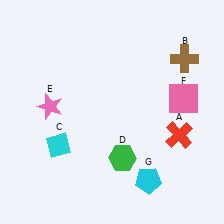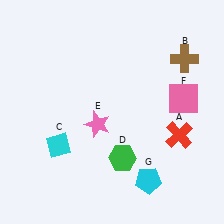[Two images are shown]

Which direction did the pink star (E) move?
The pink star (E) moved right.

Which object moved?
The pink star (E) moved right.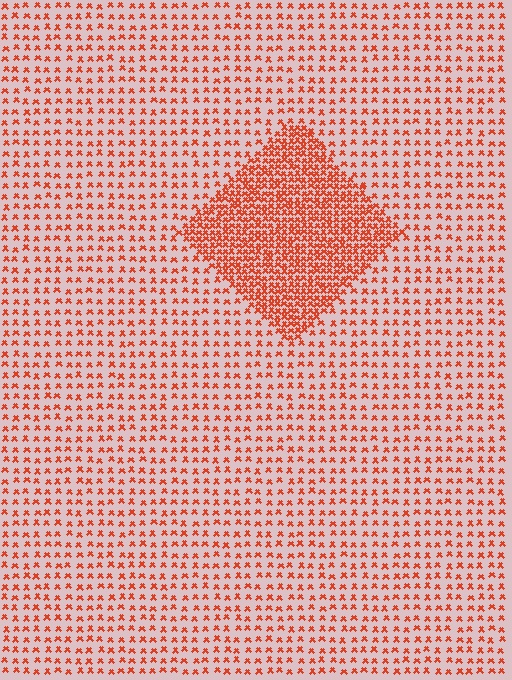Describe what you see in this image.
The image contains small red elements arranged at two different densities. A diamond-shaped region is visible where the elements are more densely packed than the surrounding area.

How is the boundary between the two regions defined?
The boundary is defined by a change in element density (approximately 2.6x ratio). All elements are the same color, size, and shape.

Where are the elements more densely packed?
The elements are more densely packed inside the diamond boundary.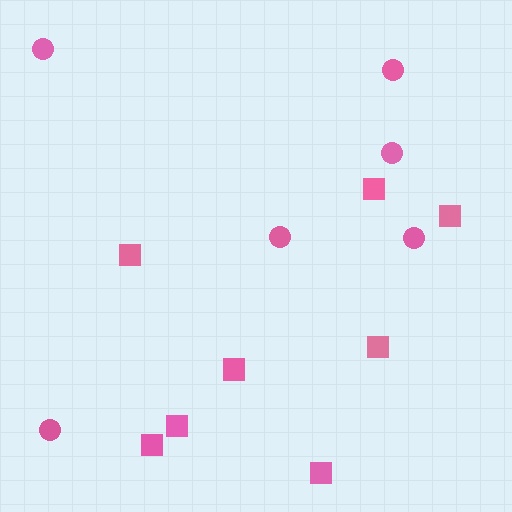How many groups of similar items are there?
There are 2 groups: one group of circles (6) and one group of squares (8).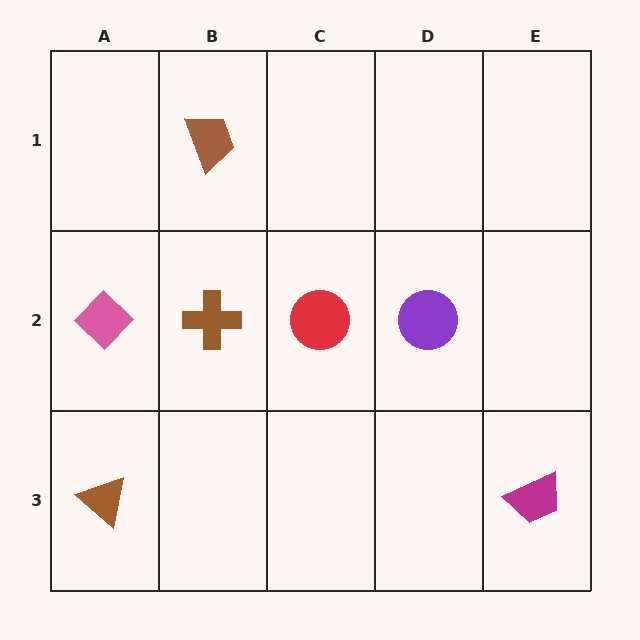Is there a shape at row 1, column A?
No, that cell is empty.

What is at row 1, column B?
A brown trapezoid.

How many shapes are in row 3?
2 shapes.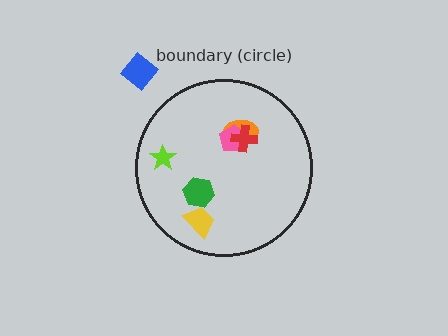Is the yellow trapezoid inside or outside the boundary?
Inside.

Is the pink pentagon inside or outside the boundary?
Inside.